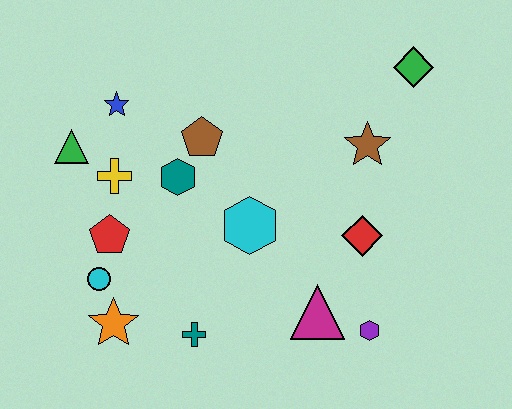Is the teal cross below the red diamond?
Yes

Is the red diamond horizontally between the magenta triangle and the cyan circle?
No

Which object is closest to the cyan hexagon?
The teal hexagon is closest to the cyan hexagon.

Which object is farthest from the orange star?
The green diamond is farthest from the orange star.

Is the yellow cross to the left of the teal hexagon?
Yes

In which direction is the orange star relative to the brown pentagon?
The orange star is below the brown pentagon.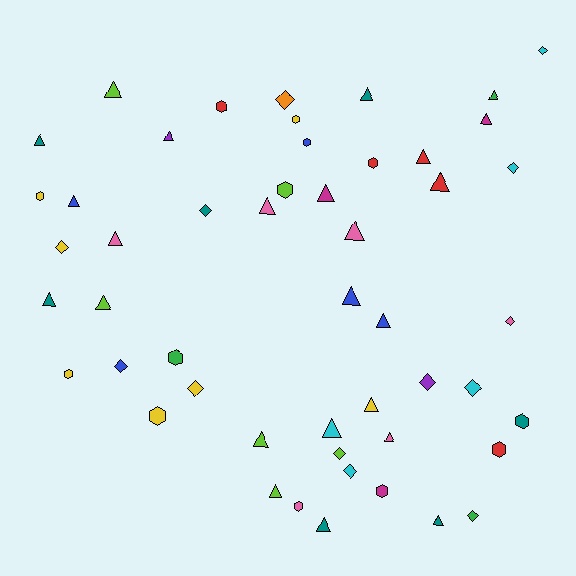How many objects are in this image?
There are 50 objects.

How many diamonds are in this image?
There are 13 diamonds.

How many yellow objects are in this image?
There are 7 yellow objects.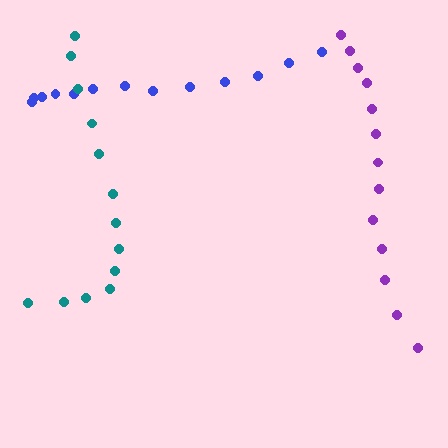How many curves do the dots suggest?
There are 3 distinct paths.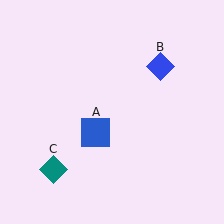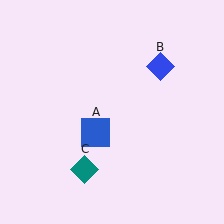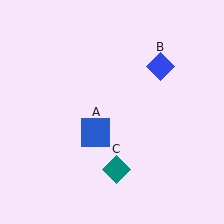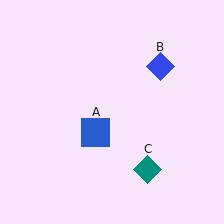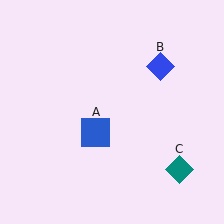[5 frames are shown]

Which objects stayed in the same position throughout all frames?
Blue square (object A) and blue diamond (object B) remained stationary.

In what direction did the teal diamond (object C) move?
The teal diamond (object C) moved right.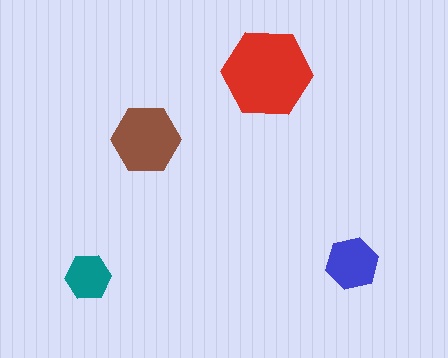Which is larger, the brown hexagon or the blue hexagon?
The brown one.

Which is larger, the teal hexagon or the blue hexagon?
The blue one.